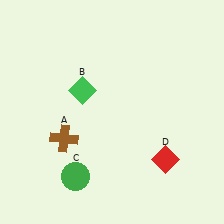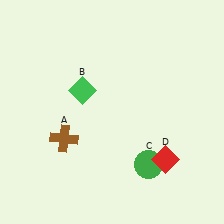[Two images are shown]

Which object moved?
The green circle (C) moved right.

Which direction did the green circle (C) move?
The green circle (C) moved right.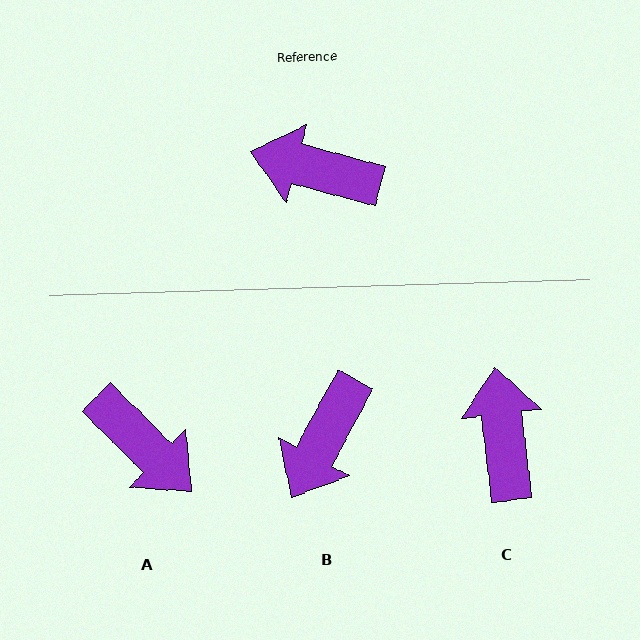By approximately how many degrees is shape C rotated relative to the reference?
Approximately 68 degrees clockwise.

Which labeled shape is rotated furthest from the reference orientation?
A, about 150 degrees away.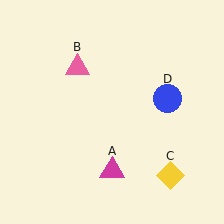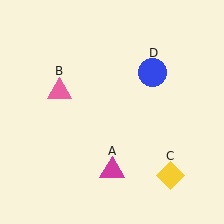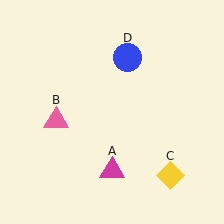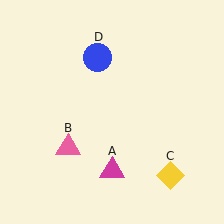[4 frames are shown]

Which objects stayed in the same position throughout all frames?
Magenta triangle (object A) and yellow diamond (object C) remained stationary.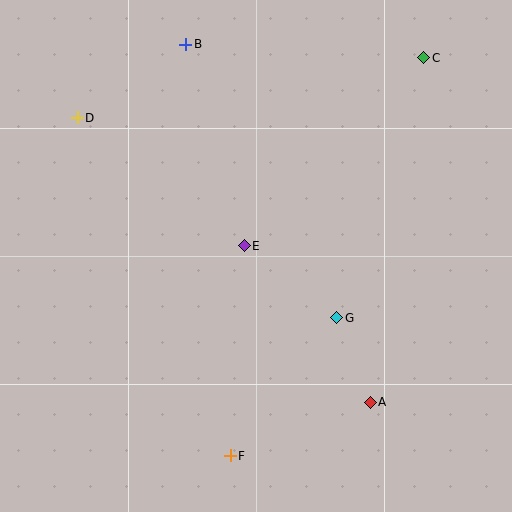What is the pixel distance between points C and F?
The distance between C and F is 443 pixels.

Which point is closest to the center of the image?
Point E at (244, 246) is closest to the center.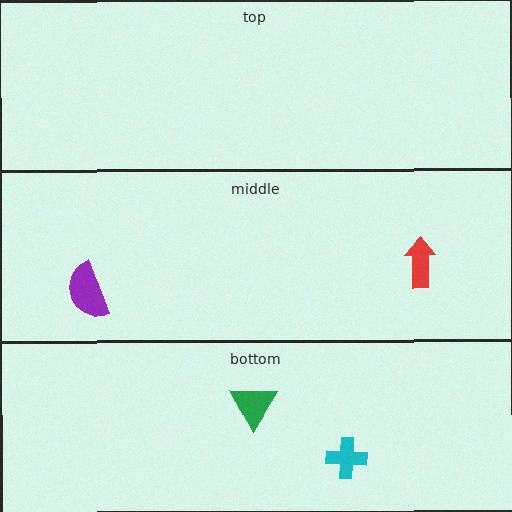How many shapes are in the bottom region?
2.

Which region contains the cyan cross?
The bottom region.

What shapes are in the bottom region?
The green triangle, the cyan cross.